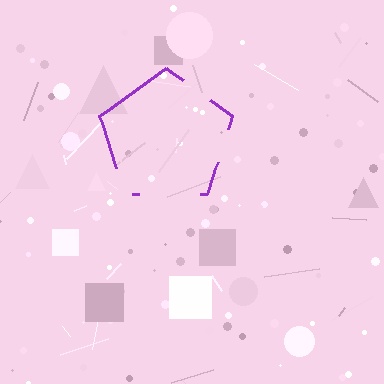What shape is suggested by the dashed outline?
The dashed outline suggests a pentagon.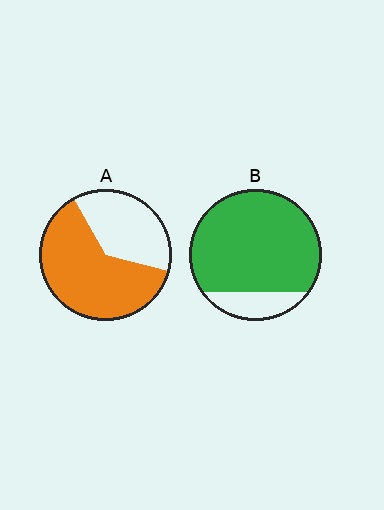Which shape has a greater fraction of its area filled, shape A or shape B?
Shape B.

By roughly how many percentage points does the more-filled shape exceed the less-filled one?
By roughly 20 percentage points (B over A).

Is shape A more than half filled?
Yes.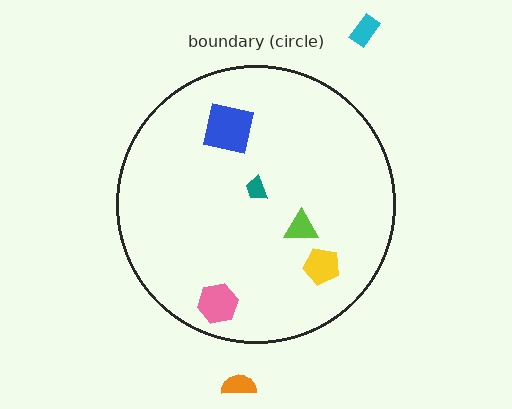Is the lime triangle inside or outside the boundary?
Inside.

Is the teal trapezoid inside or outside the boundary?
Inside.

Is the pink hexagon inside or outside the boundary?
Inside.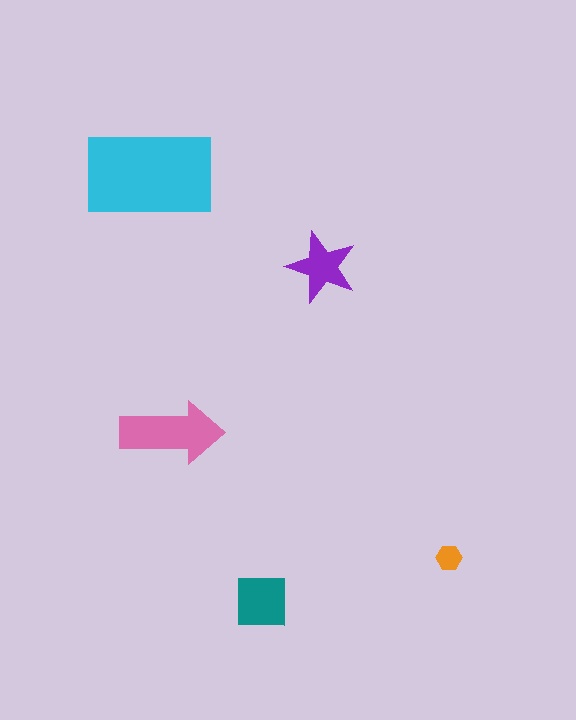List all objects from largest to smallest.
The cyan rectangle, the pink arrow, the teal square, the purple star, the orange hexagon.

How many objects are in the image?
There are 5 objects in the image.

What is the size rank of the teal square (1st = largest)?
3rd.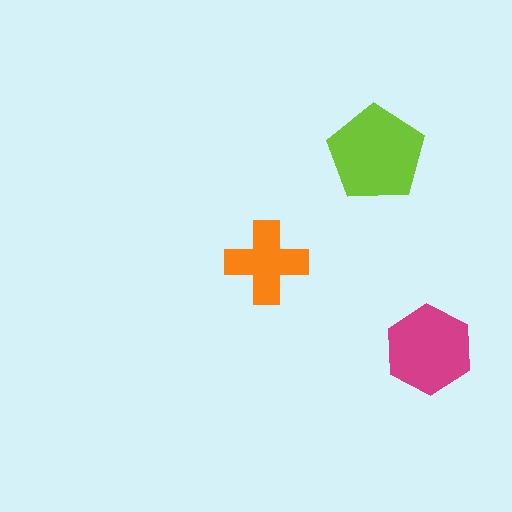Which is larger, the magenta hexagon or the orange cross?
The magenta hexagon.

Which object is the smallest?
The orange cross.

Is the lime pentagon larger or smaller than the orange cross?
Larger.